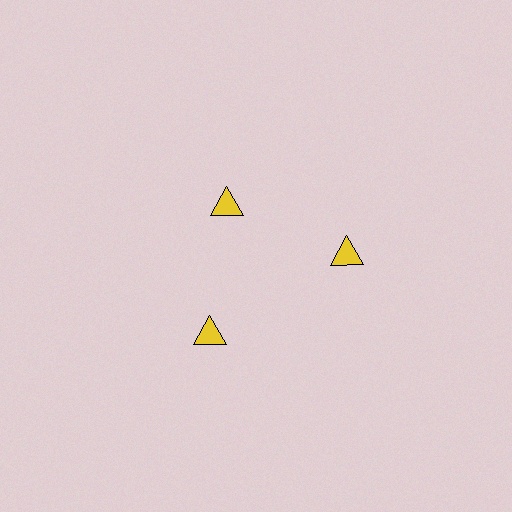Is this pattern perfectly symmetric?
No. The 3 yellow triangles are arranged in a ring, but one element near the 11 o'clock position is pulled inward toward the center, breaking the 3-fold rotational symmetry.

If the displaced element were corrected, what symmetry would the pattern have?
It would have 3-fold rotational symmetry — the pattern would map onto itself every 120 degrees.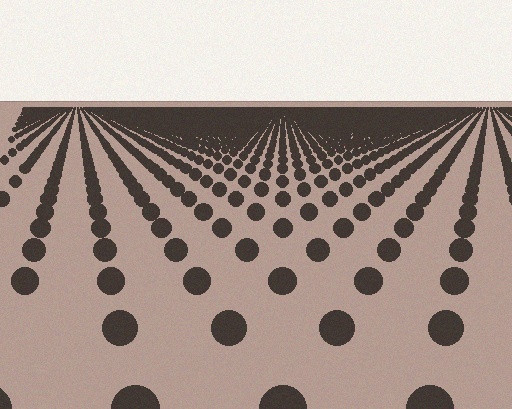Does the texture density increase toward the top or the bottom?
Density increases toward the top.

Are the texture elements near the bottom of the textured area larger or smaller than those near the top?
Larger. Near the bottom, elements are closer to the viewer and appear at a bigger on-screen size.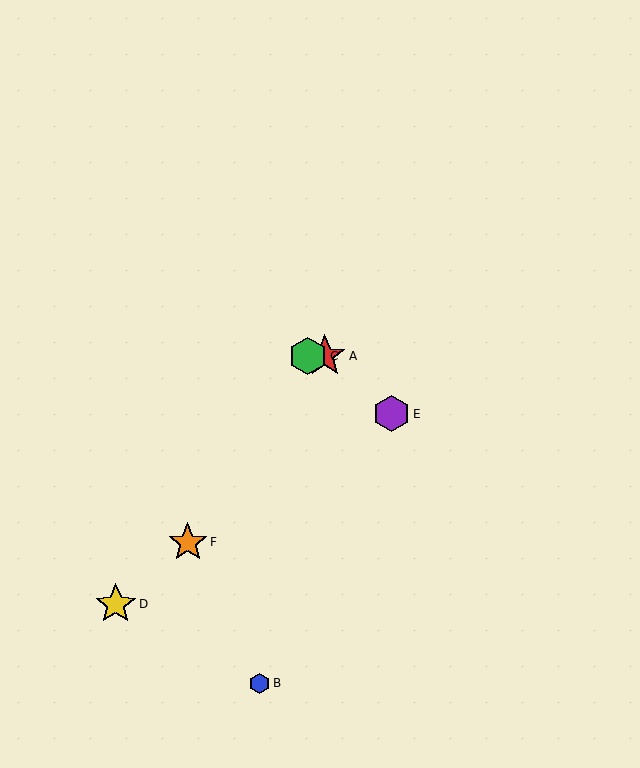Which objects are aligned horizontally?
Objects A, C are aligned horizontally.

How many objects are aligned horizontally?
2 objects (A, C) are aligned horizontally.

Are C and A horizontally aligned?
Yes, both are at y≈356.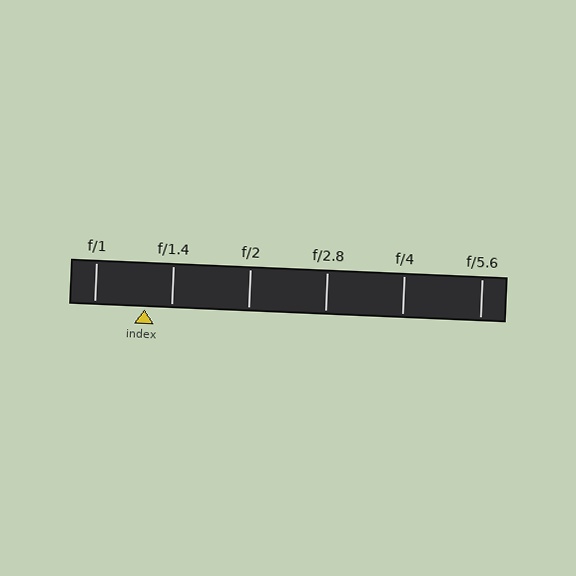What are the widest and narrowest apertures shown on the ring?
The widest aperture shown is f/1 and the narrowest is f/5.6.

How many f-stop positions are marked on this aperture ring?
There are 6 f-stop positions marked.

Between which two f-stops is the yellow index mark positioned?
The index mark is between f/1 and f/1.4.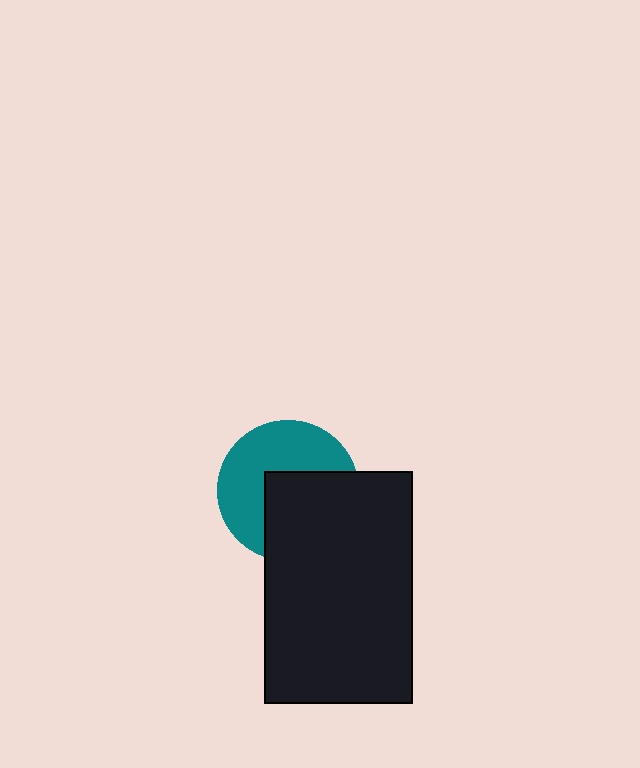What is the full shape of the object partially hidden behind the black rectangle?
The partially hidden object is a teal circle.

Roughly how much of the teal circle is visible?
About half of it is visible (roughly 53%).